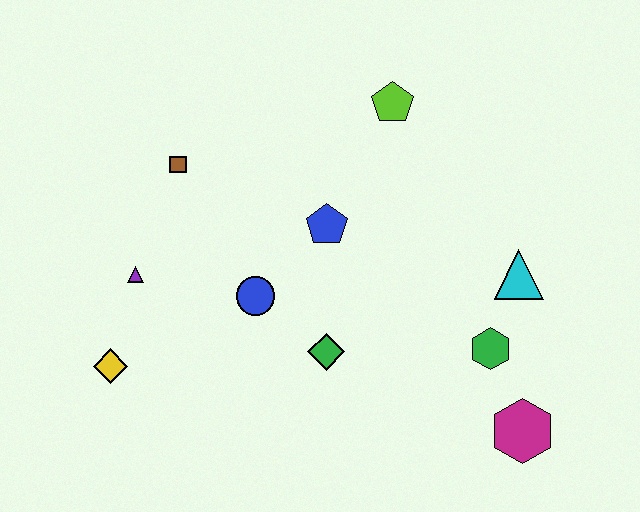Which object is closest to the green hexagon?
The cyan triangle is closest to the green hexagon.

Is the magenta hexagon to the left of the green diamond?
No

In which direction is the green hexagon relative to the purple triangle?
The green hexagon is to the right of the purple triangle.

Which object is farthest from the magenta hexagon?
The brown square is farthest from the magenta hexagon.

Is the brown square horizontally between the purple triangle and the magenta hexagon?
Yes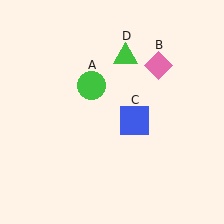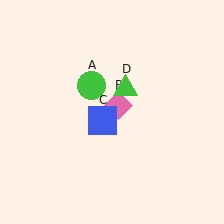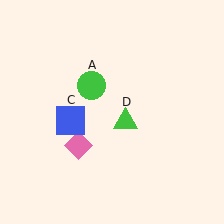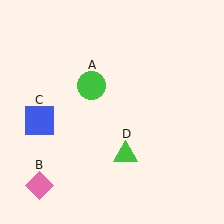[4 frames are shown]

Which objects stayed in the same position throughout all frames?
Green circle (object A) remained stationary.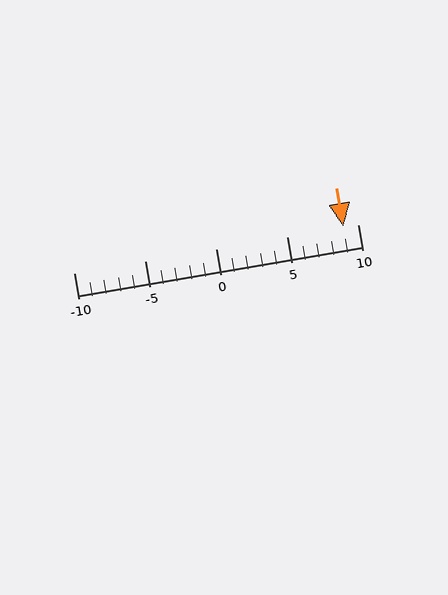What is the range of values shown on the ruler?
The ruler shows values from -10 to 10.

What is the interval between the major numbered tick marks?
The major tick marks are spaced 5 units apart.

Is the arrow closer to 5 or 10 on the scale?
The arrow is closer to 10.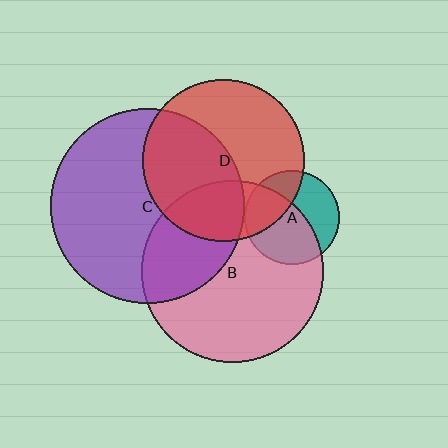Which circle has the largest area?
Circle C (purple).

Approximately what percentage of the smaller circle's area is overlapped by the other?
Approximately 60%.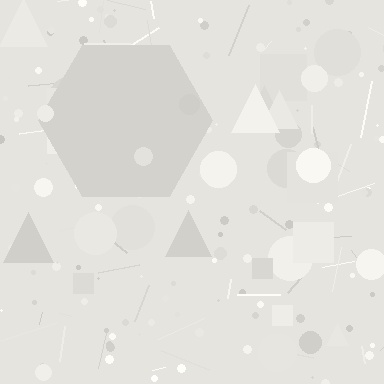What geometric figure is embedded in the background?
A hexagon is embedded in the background.